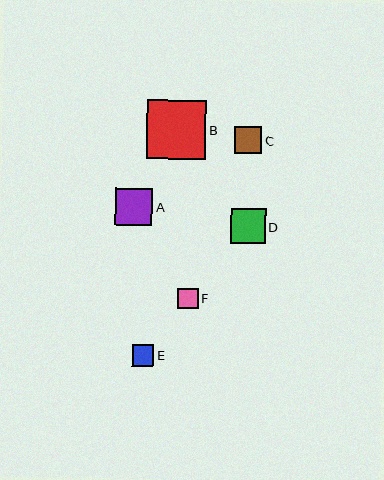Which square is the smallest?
Square F is the smallest with a size of approximately 20 pixels.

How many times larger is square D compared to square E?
Square D is approximately 1.6 times the size of square E.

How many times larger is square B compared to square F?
Square B is approximately 2.9 times the size of square F.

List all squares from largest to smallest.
From largest to smallest: B, A, D, C, E, F.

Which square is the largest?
Square B is the largest with a size of approximately 59 pixels.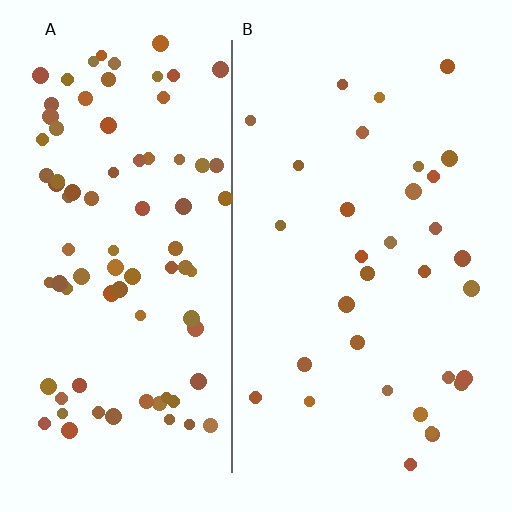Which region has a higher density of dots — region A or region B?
A (the left).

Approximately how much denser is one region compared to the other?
Approximately 2.6× — region A over region B.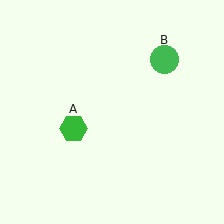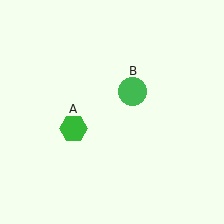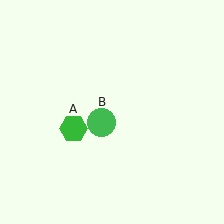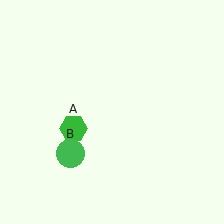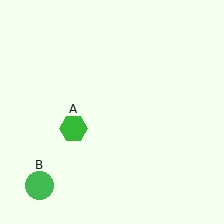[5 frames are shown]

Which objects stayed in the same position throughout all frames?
Green hexagon (object A) remained stationary.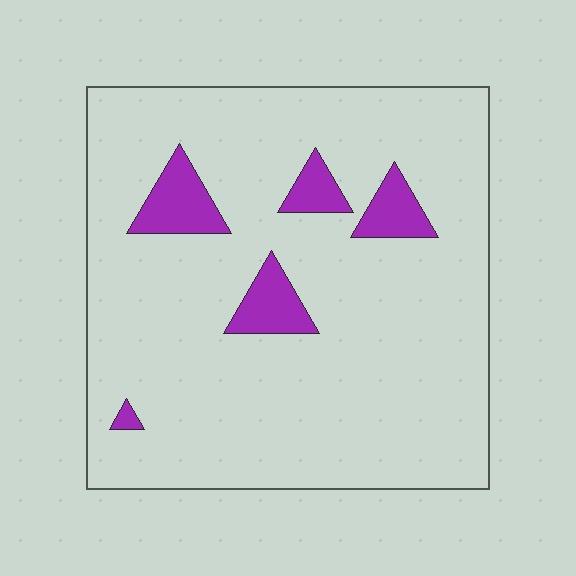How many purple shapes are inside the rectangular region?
5.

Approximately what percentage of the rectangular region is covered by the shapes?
Approximately 10%.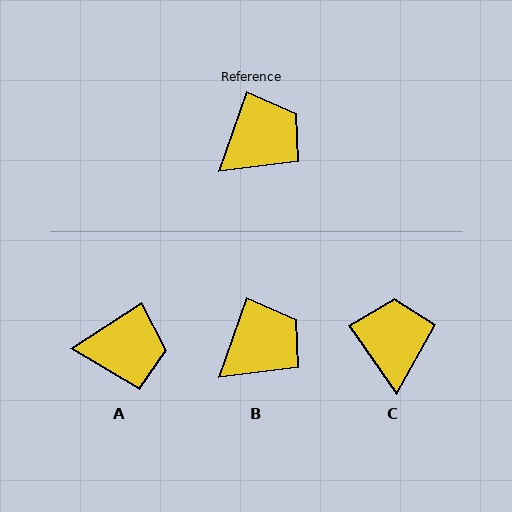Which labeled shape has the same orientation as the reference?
B.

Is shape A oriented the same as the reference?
No, it is off by about 38 degrees.